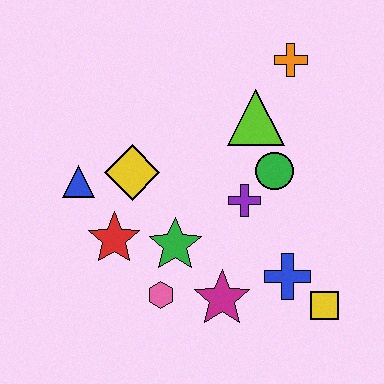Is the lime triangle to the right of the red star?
Yes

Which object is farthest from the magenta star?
The orange cross is farthest from the magenta star.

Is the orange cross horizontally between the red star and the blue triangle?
No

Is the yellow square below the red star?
Yes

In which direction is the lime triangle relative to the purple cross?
The lime triangle is above the purple cross.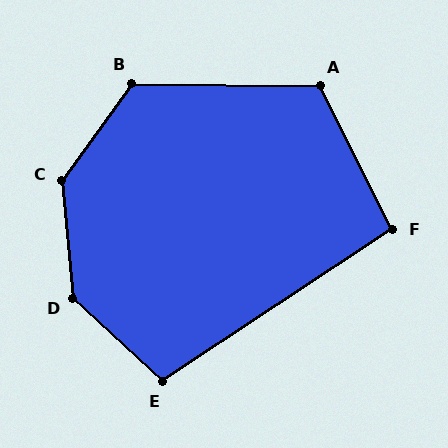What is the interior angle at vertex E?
Approximately 104 degrees (obtuse).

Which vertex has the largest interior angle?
C, at approximately 138 degrees.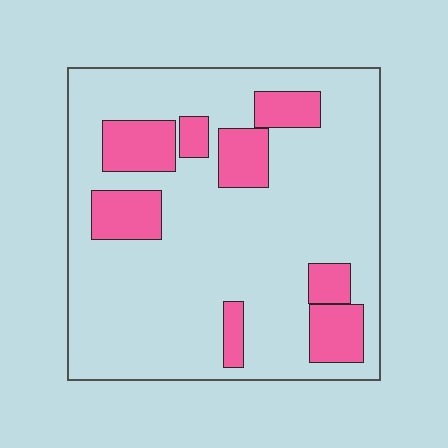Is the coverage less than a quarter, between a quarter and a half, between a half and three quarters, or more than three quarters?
Less than a quarter.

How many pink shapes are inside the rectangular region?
8.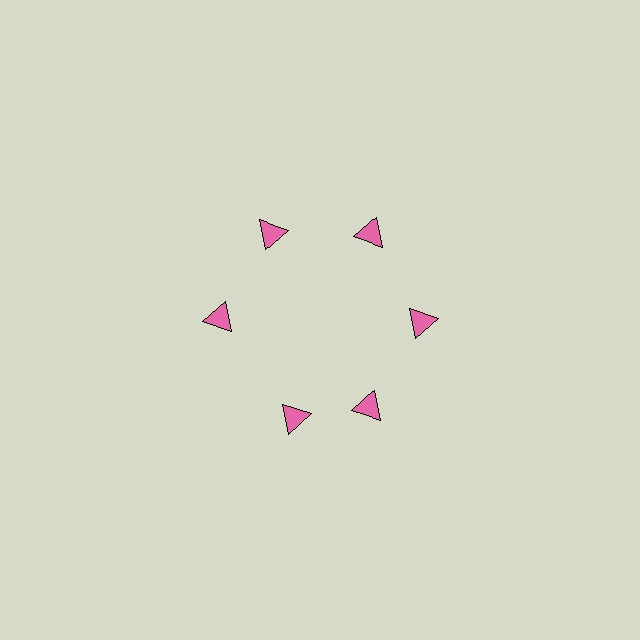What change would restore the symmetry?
The symmetry would be restored by rotating it back into even spacing with its neighbors so that all 6 triangles sit at equal angles and equal distance from the center.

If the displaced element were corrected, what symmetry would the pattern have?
It would have 6-fold rotational symmetry — the pattern would map onto itself every 60 degrees.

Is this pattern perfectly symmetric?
No. The 6 pink triangles are arranged in a ring, but one element near the 7 o'clock position is rotated out of alignment along the ring, breaking the 6-fold rotational symmetry.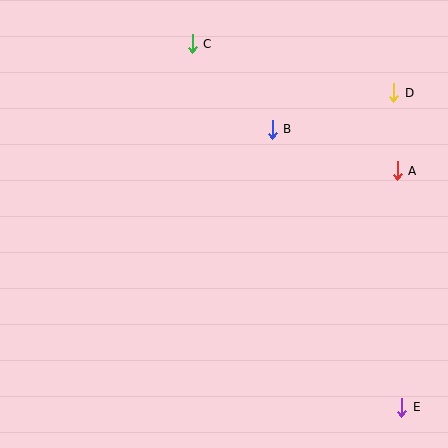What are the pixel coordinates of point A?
Point A is at (397, 171).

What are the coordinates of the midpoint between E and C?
The midpoint between E and C is at (297, 226).